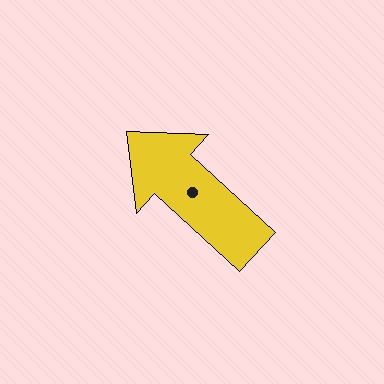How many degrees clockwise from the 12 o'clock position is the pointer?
Approximately 313 degrees.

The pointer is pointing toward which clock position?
Roughly 10 o'clock.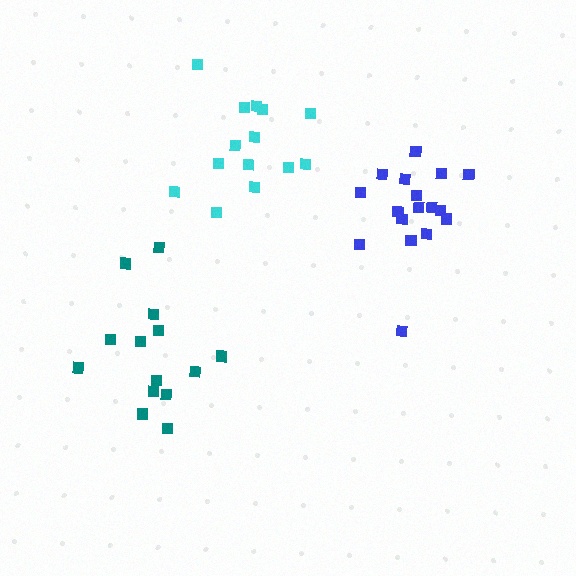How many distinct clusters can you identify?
There are 3 distinct clusters.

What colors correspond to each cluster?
The clusters are colored: cyan, blue, teal.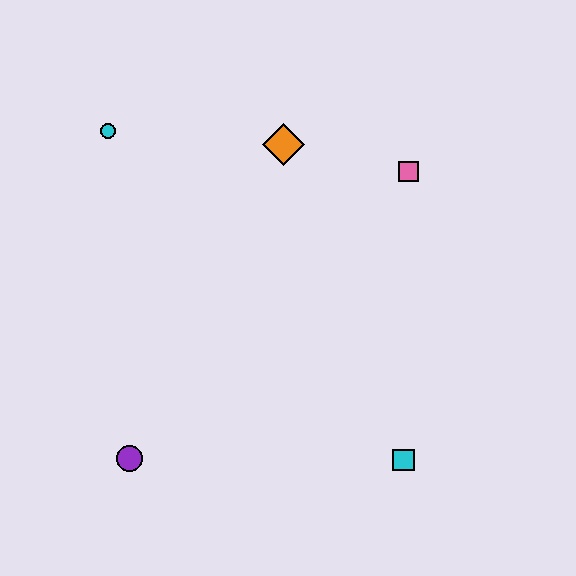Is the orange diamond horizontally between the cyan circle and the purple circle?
No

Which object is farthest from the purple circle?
The pink square is farthest from the purple circle.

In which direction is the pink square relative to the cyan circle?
The pink square is to the right of the cyan circle.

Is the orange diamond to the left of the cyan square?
Yes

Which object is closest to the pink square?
The orange diamond is closest to the pink square.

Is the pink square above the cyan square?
Yes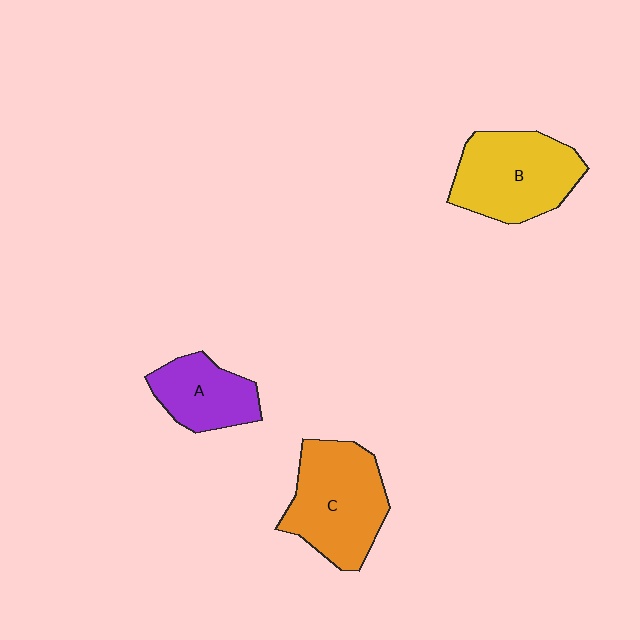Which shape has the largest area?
Shape C (orange).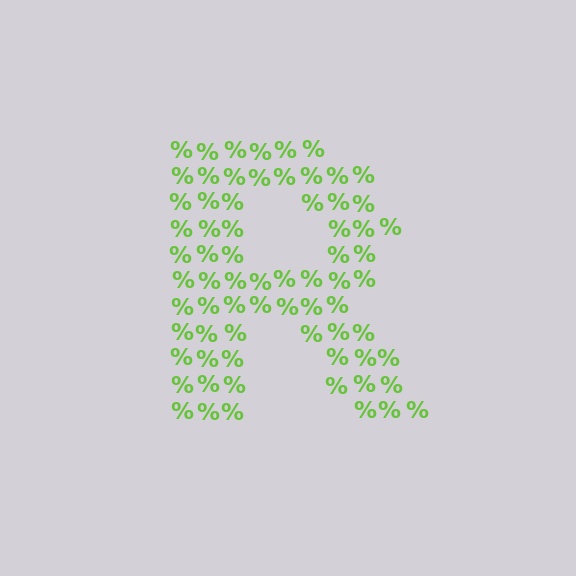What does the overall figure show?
The overall figure shows the letter R.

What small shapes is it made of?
It is made of small percent signs.